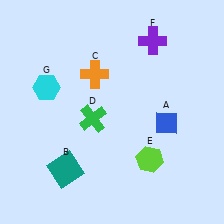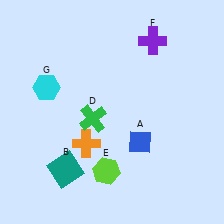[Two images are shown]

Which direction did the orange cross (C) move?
The orange cross (C) moved down.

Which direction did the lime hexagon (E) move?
The lime hexagon (E) moved left.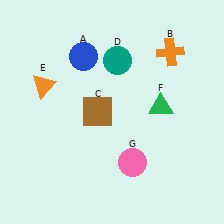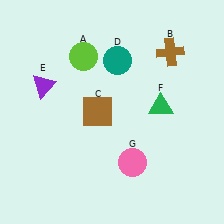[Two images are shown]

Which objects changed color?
A changed from blue to lime. B changed from orange to brown. E changed from orange to purple.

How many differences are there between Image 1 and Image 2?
There are 3 differences between the two images.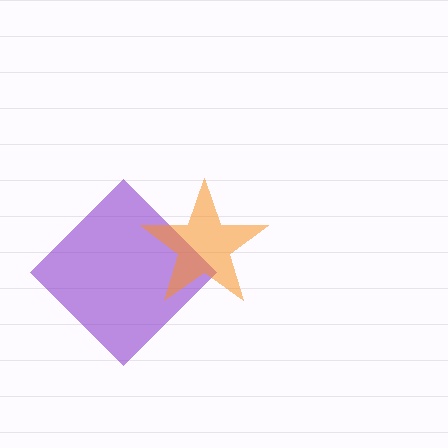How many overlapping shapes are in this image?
There are 2 overlapping shapes in the image.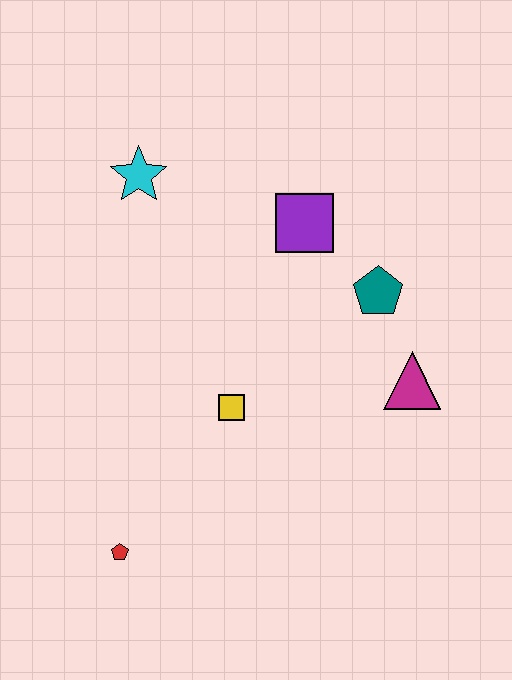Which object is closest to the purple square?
The teal pentagon is closest to the purple square.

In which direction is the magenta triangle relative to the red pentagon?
The magenta triangle is to the right of the red pentagon.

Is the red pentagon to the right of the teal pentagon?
No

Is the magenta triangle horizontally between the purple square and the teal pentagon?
No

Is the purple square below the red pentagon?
No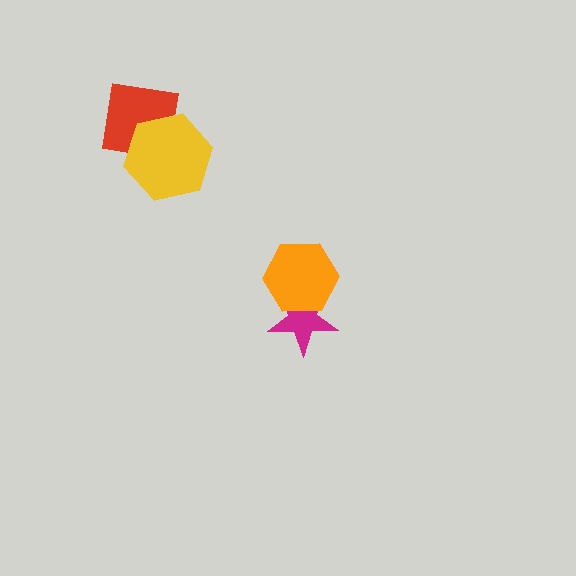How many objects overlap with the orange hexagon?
1 object overlaps with the orange hexagon.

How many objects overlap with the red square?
1 object overlaps with the red square.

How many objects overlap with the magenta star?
1 object overlaps with the magenta star.